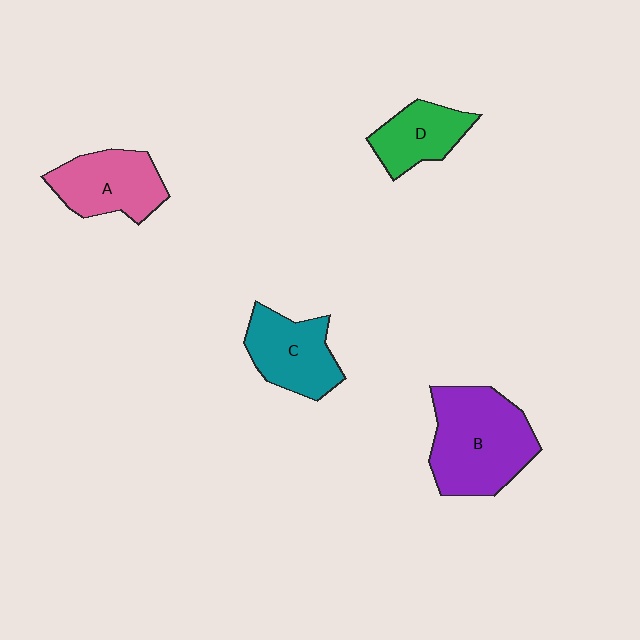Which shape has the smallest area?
Shape D (green).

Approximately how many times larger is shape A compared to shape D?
Approximately 1.3 times.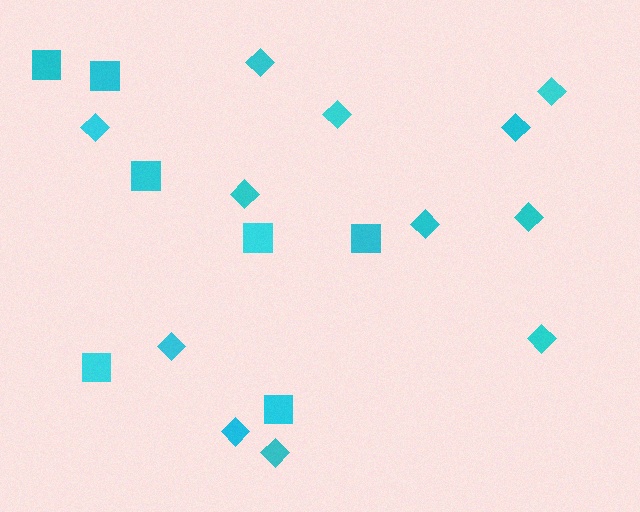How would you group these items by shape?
There are 2 groups: one group of squares (7) and one group of diamonds (12).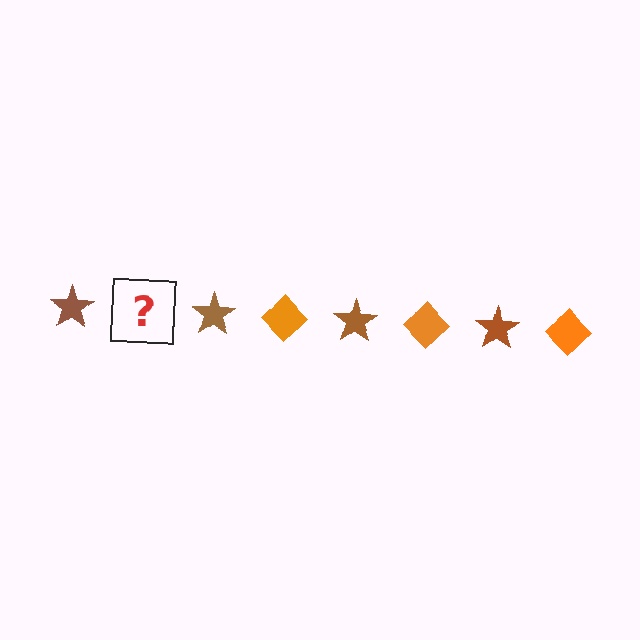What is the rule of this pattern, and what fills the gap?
The rule is that the pattern alternates between brown star and orange diamond. The gap should be filled with an orange diamond.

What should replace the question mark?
The question mark should be replaced with an orange diamond.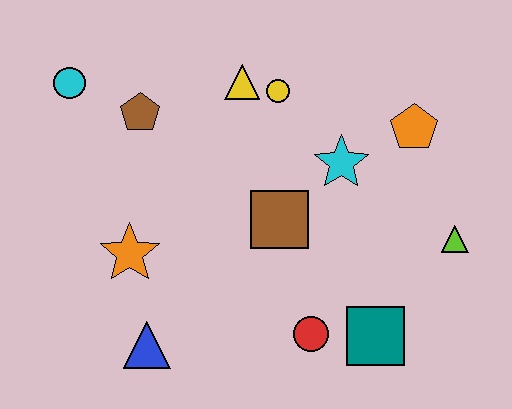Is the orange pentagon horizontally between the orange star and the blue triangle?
No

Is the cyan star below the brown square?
No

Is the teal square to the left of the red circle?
No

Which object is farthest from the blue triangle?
The orange pentagon is farthest from the blue triangle.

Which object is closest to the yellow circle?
The yellow triangle is closest to the yellow circle.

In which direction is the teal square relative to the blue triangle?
The teal square is to the right of the blue triangle.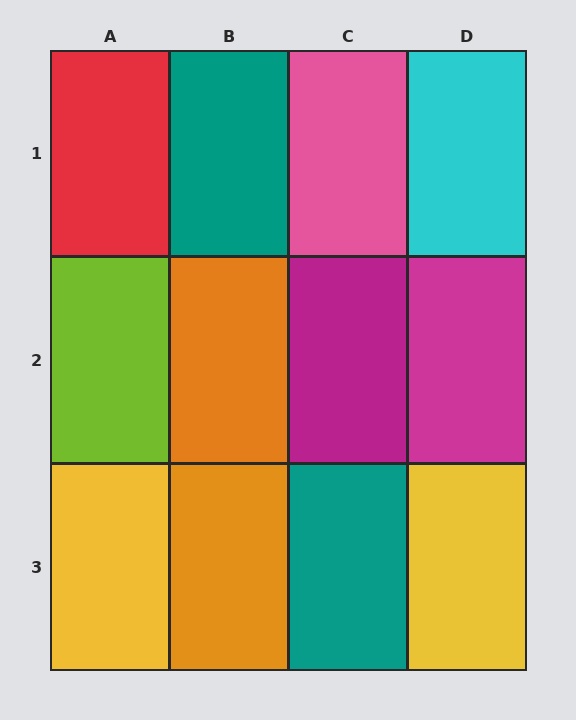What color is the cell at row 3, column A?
Yellow.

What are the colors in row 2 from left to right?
Lime, orange, magenta, magenta.